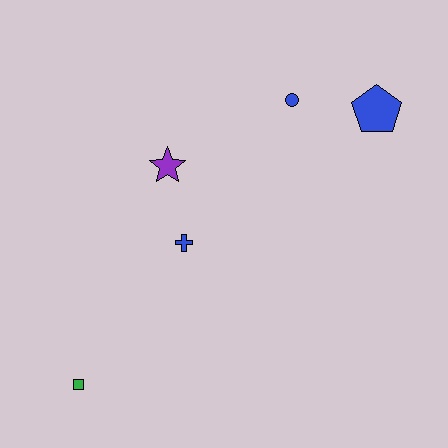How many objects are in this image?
There are 5 objects.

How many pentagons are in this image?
There is 1 pentagon.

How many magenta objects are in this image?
There are no magenta objects.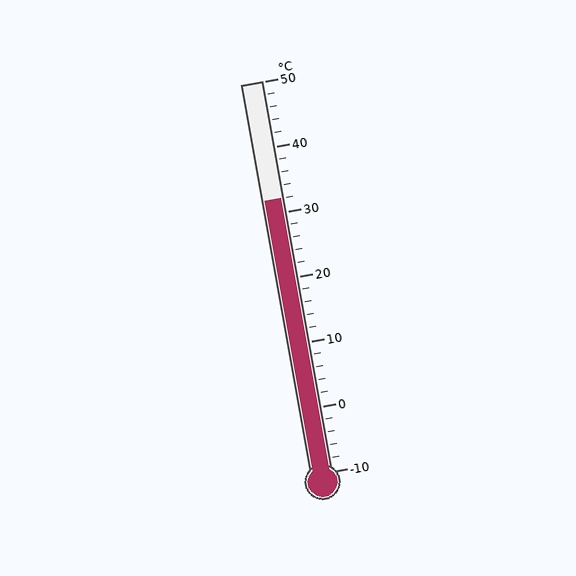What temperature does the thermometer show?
The thermometer shows approximately 32°C.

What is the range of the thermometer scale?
The thermometer scale ranges from -10°C to 50°C.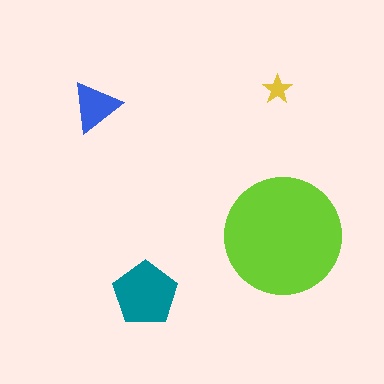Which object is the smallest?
The yellow star.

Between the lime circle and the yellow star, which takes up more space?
The lime circle.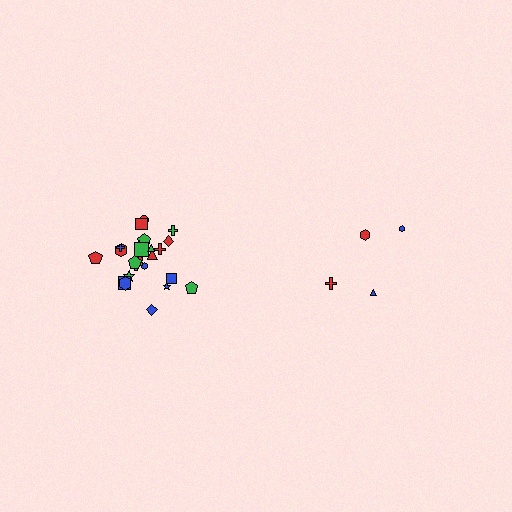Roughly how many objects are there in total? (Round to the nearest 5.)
Roughly 30 objects in total.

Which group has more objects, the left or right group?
The left group.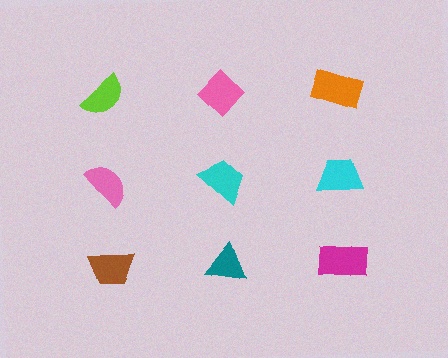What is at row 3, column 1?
A brown trapezoid.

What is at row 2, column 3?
A cyan trapezoid.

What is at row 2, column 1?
A pink semicircle.